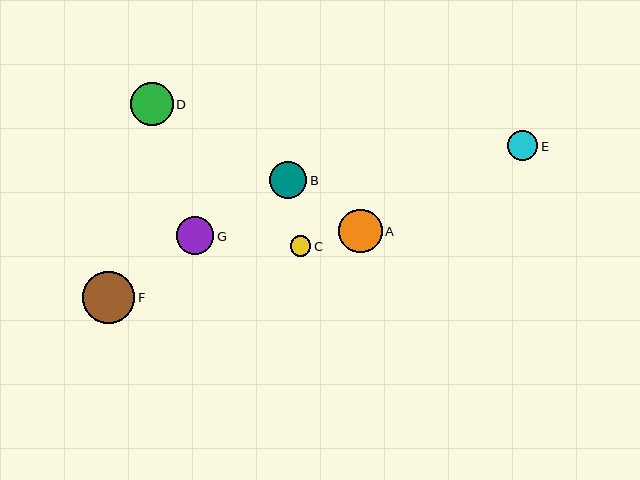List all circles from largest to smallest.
From largest to smallest: F, A, D, B, G, E, C.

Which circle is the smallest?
Circle C is the smallest with a size of approximately 21 pixels.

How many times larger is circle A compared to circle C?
Circle A is approximately 2.1 times the size of circle C.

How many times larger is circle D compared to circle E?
Circle D is approximately 1.4 times the size of circle E.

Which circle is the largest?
Circle F is the largest with a size of approximately 52 pixels.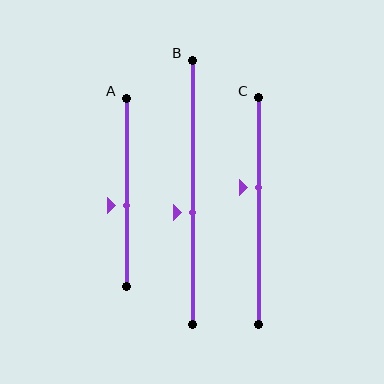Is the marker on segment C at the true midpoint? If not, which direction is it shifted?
No, the marker on segment C is shifted upward by about 10% of the segment length.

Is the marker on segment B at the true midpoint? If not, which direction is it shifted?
No, the marker on segment B is shifted downward by about 8% of the segment length.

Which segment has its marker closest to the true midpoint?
Segment A has its marker closest to the true midpoint.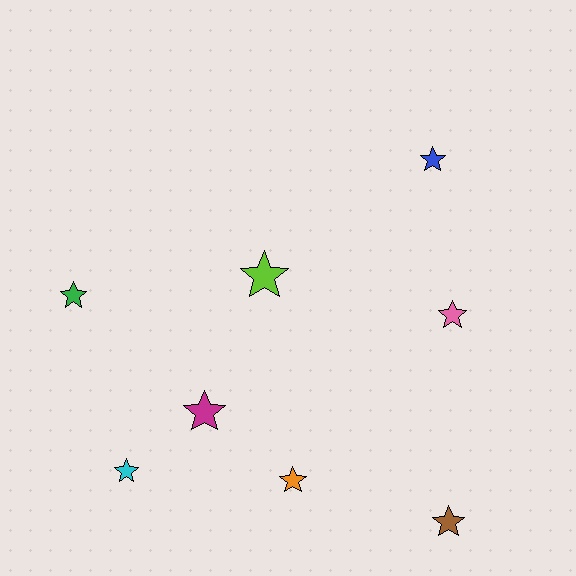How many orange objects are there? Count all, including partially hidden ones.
There is 1 orange object.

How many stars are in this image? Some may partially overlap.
There are 8 stars.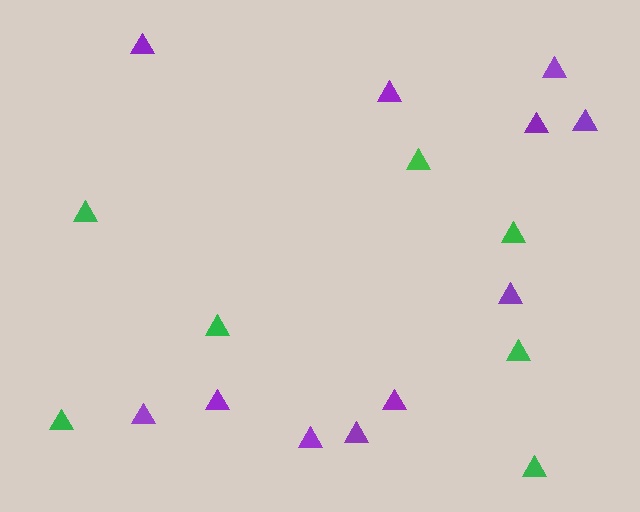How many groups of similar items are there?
There are 2 groups: one group of green triangles (7) and one group of purple triangles (11).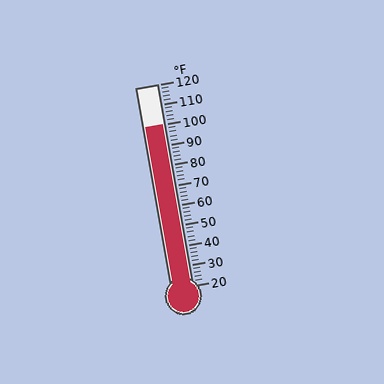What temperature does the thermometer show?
The thermometer shows approximately 100°F.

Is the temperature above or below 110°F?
The temperature is below 110°F.